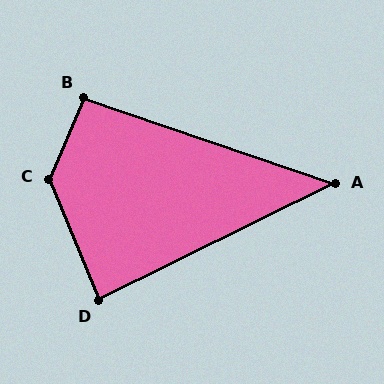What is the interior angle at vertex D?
Approximately 86 degrees (approximately right).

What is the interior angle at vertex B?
Approximately 94 degrees (approximately right).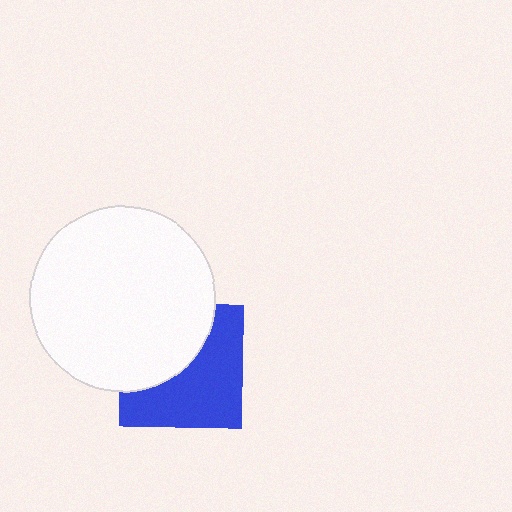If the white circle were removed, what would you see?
You would see the complete blue square.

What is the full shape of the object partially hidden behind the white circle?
The partially hidden object is a blue square.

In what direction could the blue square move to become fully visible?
The blue square could move toward the lower-right. That would shift it out from behind the white circle entirely.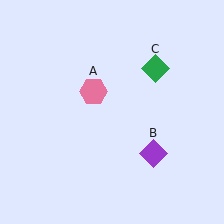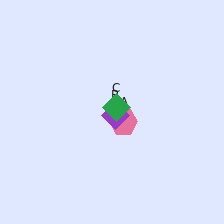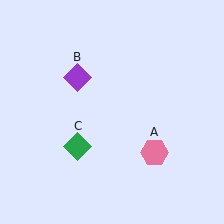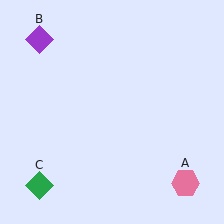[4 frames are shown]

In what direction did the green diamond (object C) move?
The green diamond (object C) moved down and to the left.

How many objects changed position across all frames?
3 objects changed position: pink hexagon (object A), purple diamond (object B), green diamond (object C).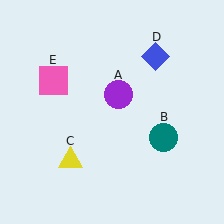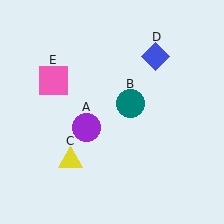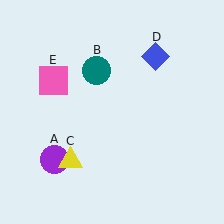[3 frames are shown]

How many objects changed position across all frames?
2 objects changed position: purple circle (object A), teal circle (object B).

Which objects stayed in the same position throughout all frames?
Yellow triangle (object C) and blue diamond (object D) and pink square (object E) remained stationary.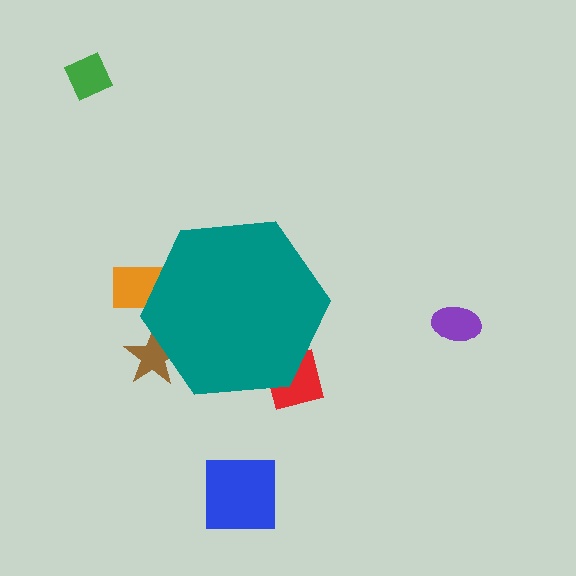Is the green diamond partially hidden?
No, the green diamond is fully visible.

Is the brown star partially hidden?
Yes, the brown star is partially hidden behind the teal hexagon.